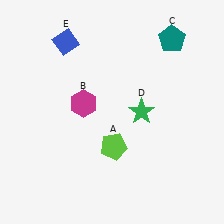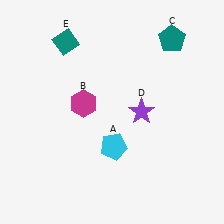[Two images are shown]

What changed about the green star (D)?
In Image 1, D is green. In Image 2, it changed to purple.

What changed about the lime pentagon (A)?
In Image 1, A is lime. In Image 2, it changed to cyan.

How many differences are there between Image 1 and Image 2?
There are 3 differences between the two images.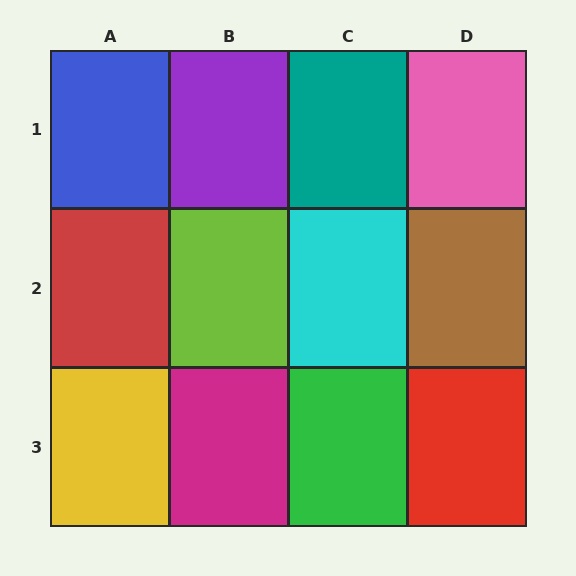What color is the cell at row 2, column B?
Lime.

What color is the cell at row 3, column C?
Green.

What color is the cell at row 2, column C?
Cyan.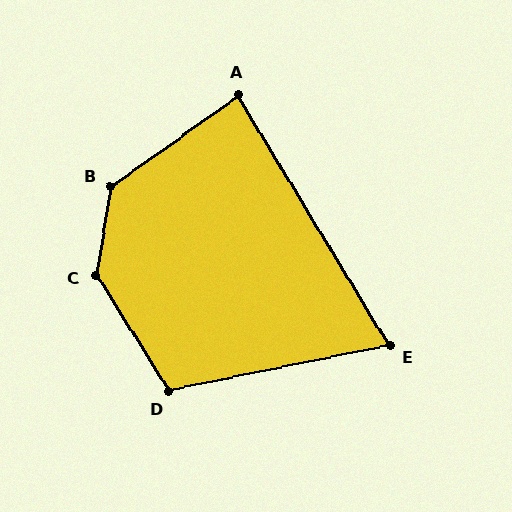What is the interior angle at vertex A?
Approximately 86 degrees (approximately right).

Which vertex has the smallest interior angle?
E, at approximately 70 degrees.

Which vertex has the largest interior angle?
C, at approximately 139 degrees.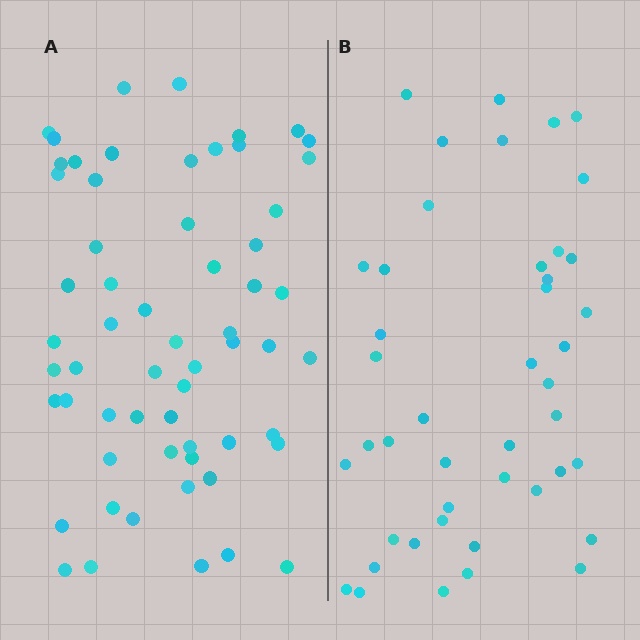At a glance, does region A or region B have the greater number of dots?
Region A (the left region) has more dots.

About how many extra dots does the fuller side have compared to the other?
Region A has approximately 15 more dots than region B.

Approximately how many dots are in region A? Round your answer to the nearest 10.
About 60 dots.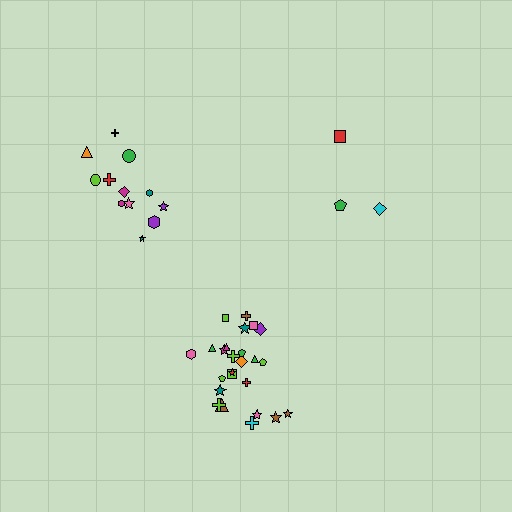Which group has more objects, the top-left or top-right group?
The top-left group.